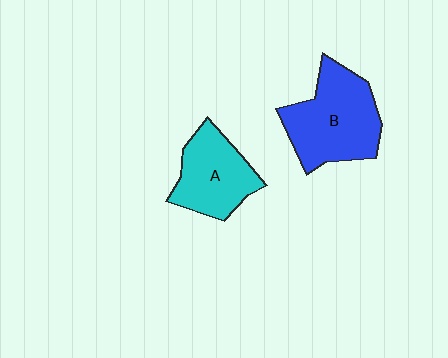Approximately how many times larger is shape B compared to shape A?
Approximately 1.3 times.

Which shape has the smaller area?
Shape A (cyan).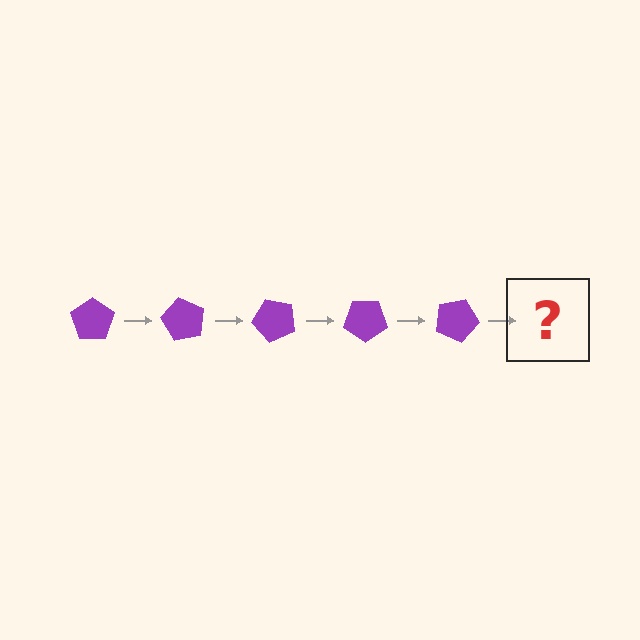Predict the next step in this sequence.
The next step is a purple pentagon rotated 300 degrees.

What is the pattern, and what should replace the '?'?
The pattern is that the pentagon rotates 60 degrees each step. The '?' should be a purple pentagon rotated 300 degrees.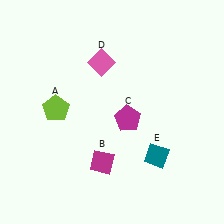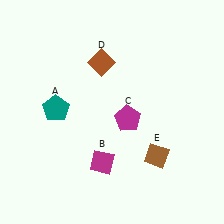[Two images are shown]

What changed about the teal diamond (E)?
In Image 1, E is teal. In Image 2, it changed to brown.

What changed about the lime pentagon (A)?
In Image 1, A is lime. In Image 2, it changed to teal.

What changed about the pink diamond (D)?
In Image 1, D is pink. In Image 2, it changed to brown.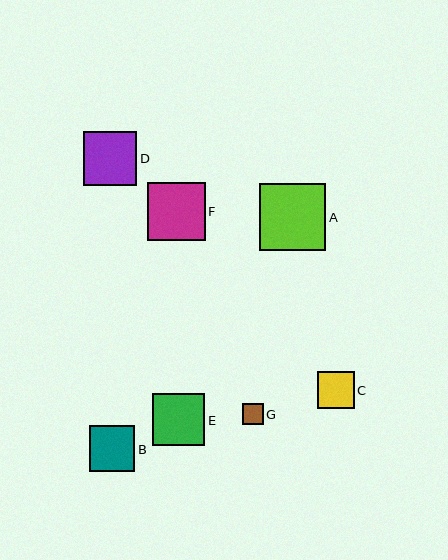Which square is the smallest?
Square G is the smallest with a size of approximately 21 pixels.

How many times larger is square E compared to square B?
Square E is approximately 1.1 times the size of square B.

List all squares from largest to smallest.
From largest to smallest: A, F, D, E, B, C, G.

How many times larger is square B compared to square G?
Square B is approximately 2.2 times the size of square G.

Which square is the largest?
Square A is the largest with a size of approximately 66 pixels.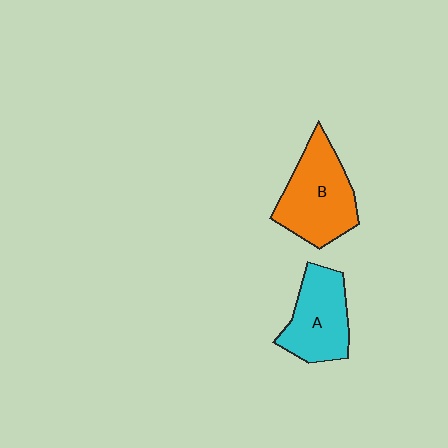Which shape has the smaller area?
Shape A (cyan).